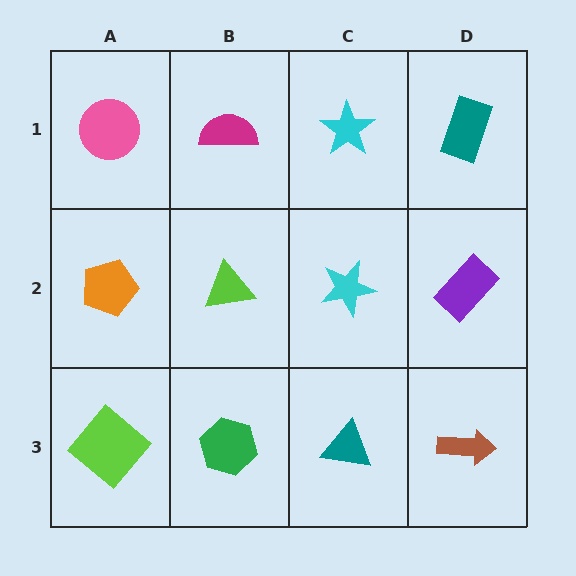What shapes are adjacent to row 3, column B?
A lime triangle (row 2, column B), a lime diamond (row 3, column A), a teal triangle (row 3, column C).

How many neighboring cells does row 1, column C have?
3.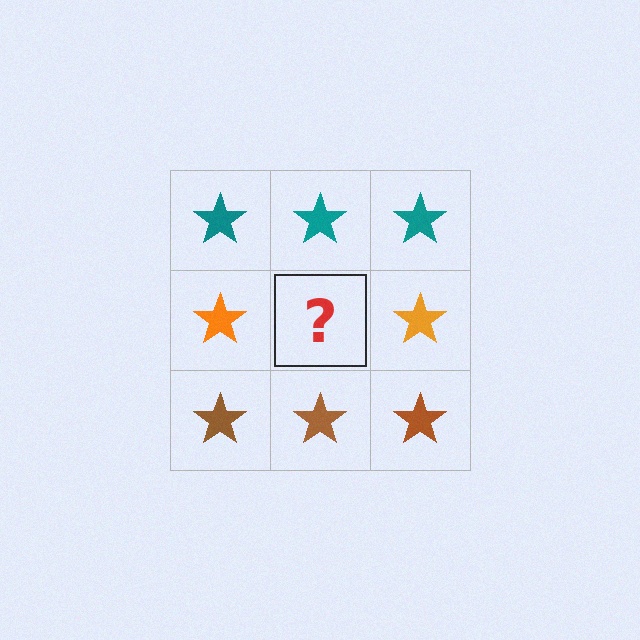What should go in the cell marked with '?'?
The missing cell should contain an orange star.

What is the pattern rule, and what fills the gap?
The rule is that each row has a consistent color. The gap should be filled with an orange star.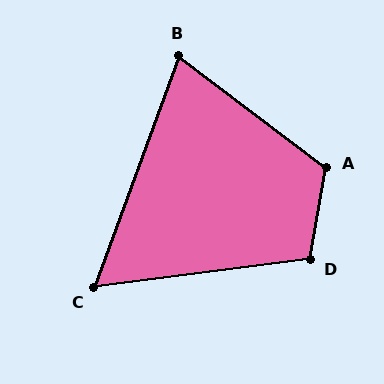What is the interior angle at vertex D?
Approximately 107 degrees (obtuse).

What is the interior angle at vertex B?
Approximately 73 degrees (acute).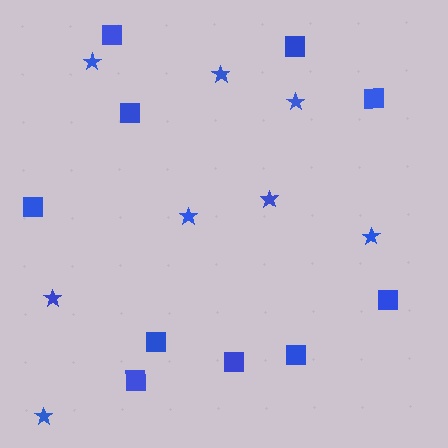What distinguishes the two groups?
There are 2 groups: one group of squares (10) and one group of stars (8).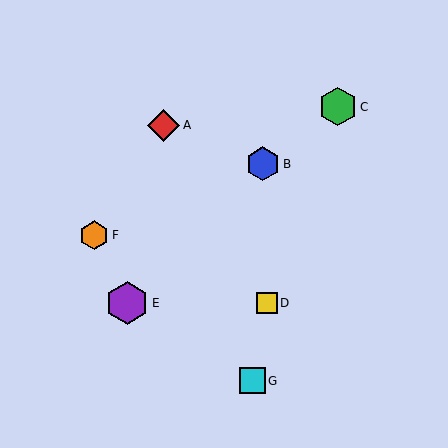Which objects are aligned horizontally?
Objects D, E are aligned horizontally.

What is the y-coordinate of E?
Object E is at y≈303.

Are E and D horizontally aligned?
Yes, both are at y≈303.